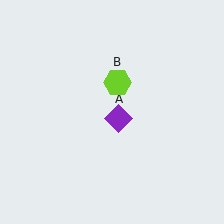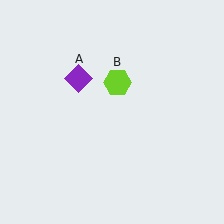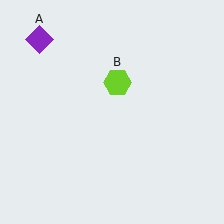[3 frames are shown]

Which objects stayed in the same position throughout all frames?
Lime hexagon (object B) remained stationary.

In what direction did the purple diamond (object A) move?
The purple diamond (object A) moved up and to the left.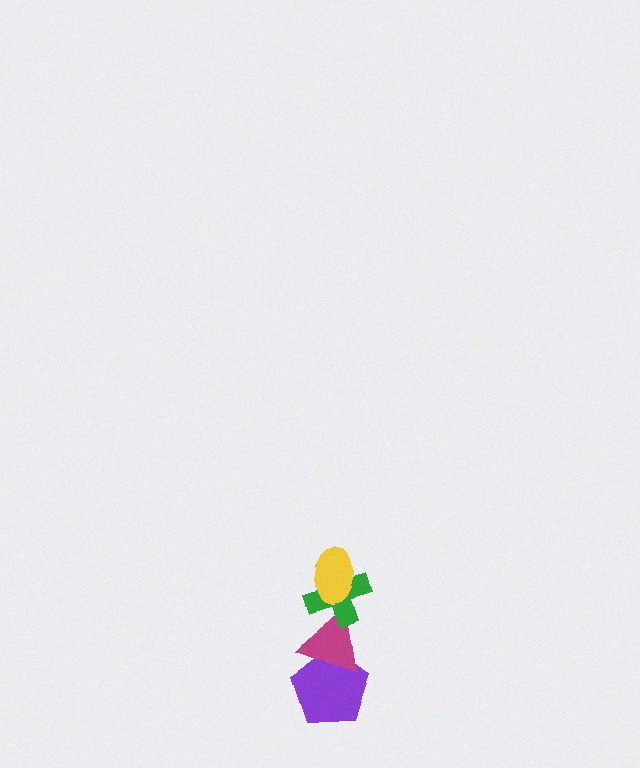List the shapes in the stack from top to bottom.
From top to bottom: the yellow ellipse, the green cross, the magenta triangle, the purple pentagon.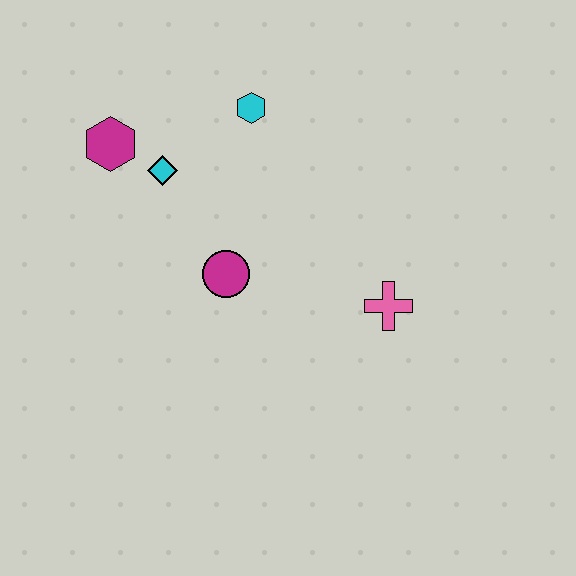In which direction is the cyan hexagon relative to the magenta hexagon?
The cyan hexagon is to the right of the magenta hexagon.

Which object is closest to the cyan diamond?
The magenta hexagon is closest to the cyan diamond.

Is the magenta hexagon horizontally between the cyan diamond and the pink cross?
No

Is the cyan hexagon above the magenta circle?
Yes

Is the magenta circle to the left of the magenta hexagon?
No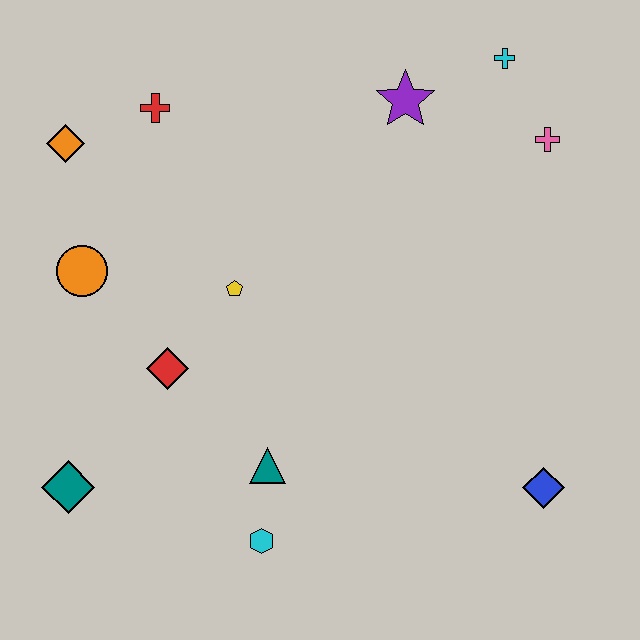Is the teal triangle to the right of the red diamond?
Yes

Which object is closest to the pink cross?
The cyan cross is closest to the pink cross.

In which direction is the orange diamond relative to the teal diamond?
The orange diamond is above the teal diamond.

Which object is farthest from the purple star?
The teal diamond is farthest from the purple star.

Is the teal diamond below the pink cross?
Yes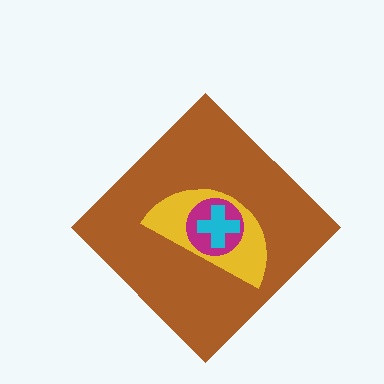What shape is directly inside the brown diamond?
The yellow semicircle.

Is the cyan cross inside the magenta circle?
Yes.